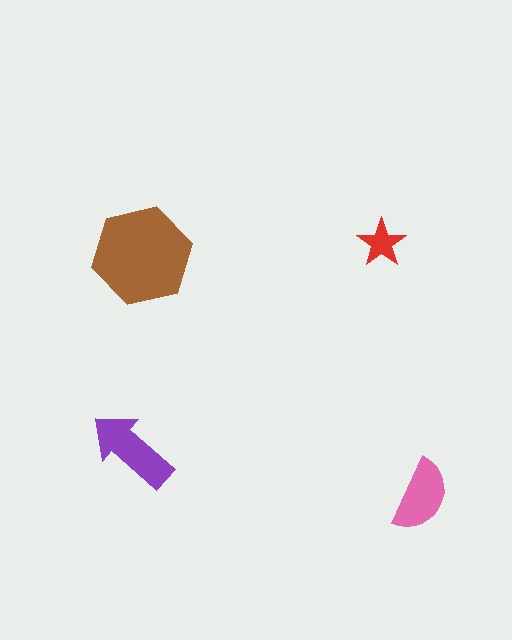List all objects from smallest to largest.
The red star, the pink semicircle, the purple arrow, the brown hexagon.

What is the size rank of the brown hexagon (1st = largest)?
1st.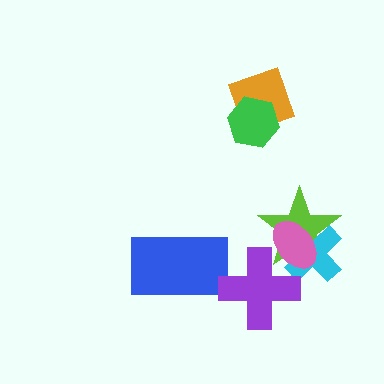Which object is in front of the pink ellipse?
The purple cross is in front of the pink ellipse.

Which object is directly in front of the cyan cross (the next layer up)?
The pink ellipse is directly in front of the cyan cross.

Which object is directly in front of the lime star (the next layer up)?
The cyan cross is directly in front of the lime star.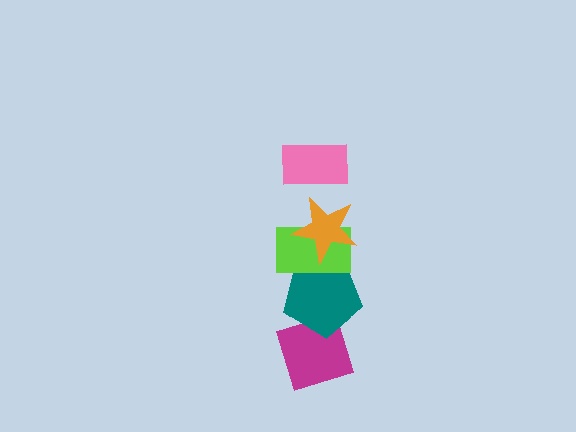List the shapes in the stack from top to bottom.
From top to bottom: the pink rectangle, the orange star, the lime rectangle, the teal pentagon, the magenta diamond.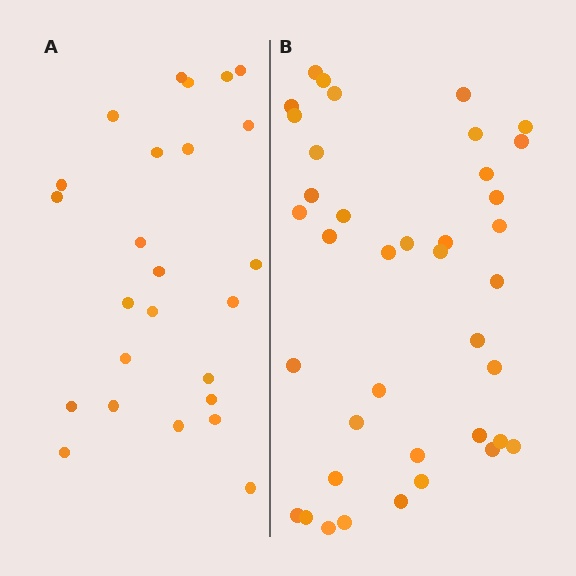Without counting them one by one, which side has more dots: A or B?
Region B (the right region) has more dots.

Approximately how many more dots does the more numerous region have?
Region B has approximately 15 more dots than region A.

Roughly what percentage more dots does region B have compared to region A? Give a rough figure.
About 55% more.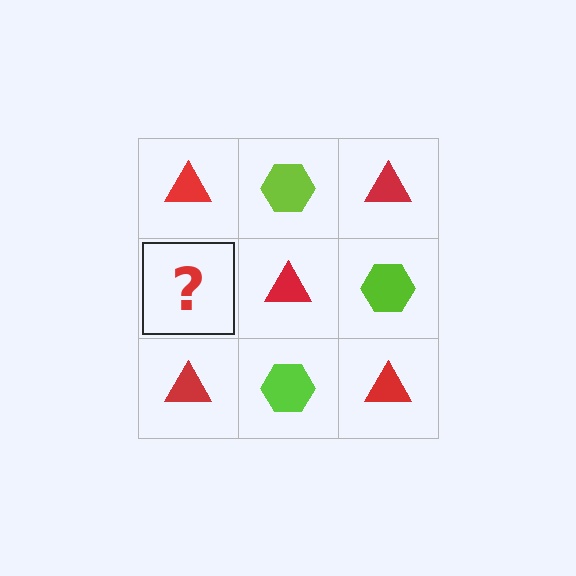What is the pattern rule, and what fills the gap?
The rule is that it alternates red triangle and lime hexagon in a checkerboard pattern. The gap should be filled with a lime hexagon.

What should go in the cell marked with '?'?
The missing cell should contain a lime hexagon.